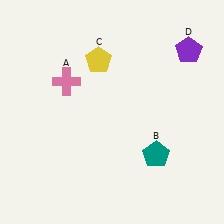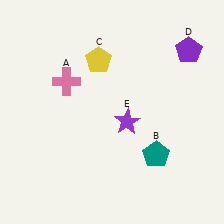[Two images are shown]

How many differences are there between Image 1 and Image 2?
There is 1 difference between the two images.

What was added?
A purple star (E) was added in Image 2.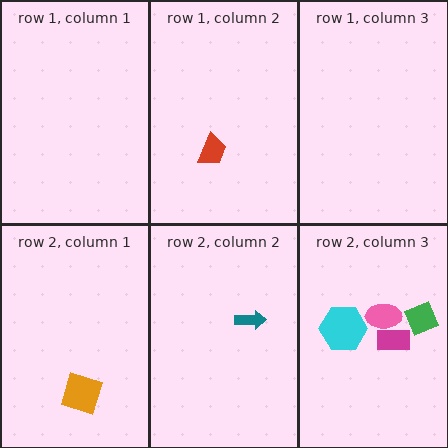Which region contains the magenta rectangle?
The row 2, column 3 region.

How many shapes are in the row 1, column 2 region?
1.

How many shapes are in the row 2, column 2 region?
1.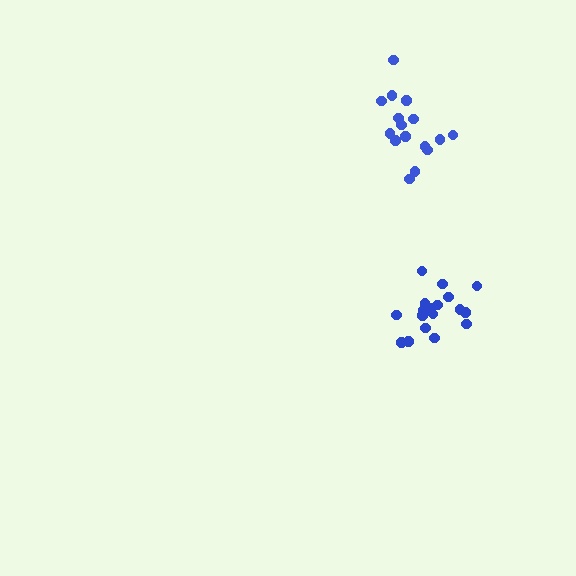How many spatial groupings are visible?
There are 2 spatial groupings.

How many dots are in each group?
Group 1: 16 dots, Group 2: 18 dots (34 total).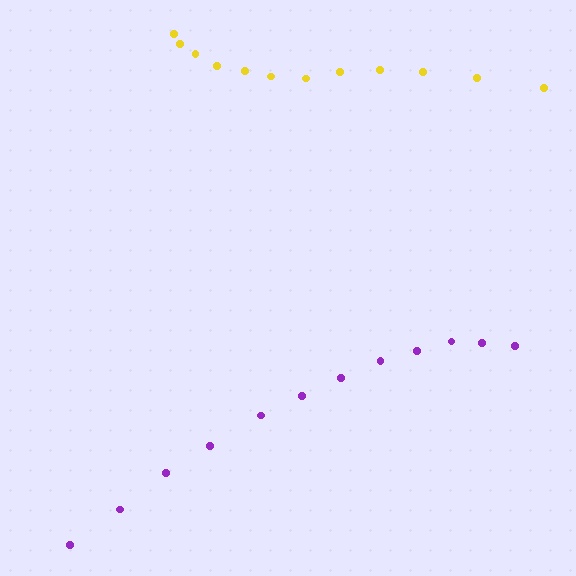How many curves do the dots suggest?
There are 2 distinct paths.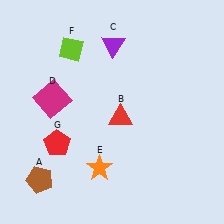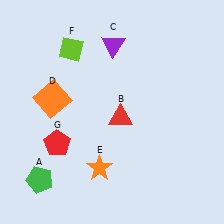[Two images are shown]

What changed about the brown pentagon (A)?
In Image 1, A is brown. In Image 2, it changed to green.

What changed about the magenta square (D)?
In Image 1, D is magenta. In Image 2, it changed to orange.